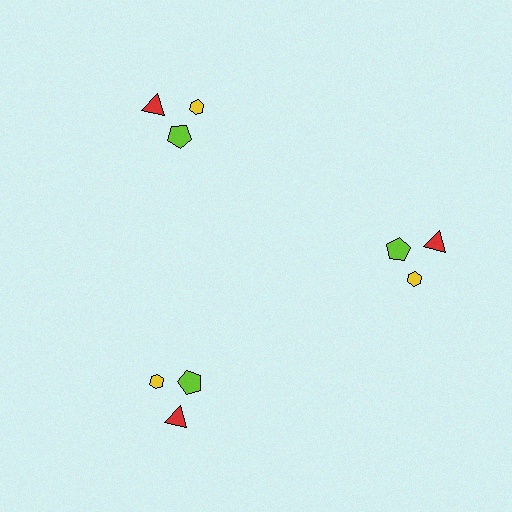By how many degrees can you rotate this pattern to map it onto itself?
The pattern maps onto itself every 120 degrees of rotation.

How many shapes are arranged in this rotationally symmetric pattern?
There are 9 shapes, arranged in 3 groups of 3.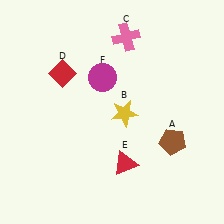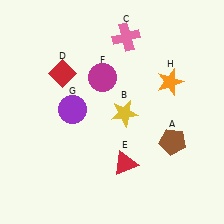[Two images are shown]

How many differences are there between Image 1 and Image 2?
There are 2 differences between the two images.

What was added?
A purple circle (G), an orange star (H) were added in Image 2.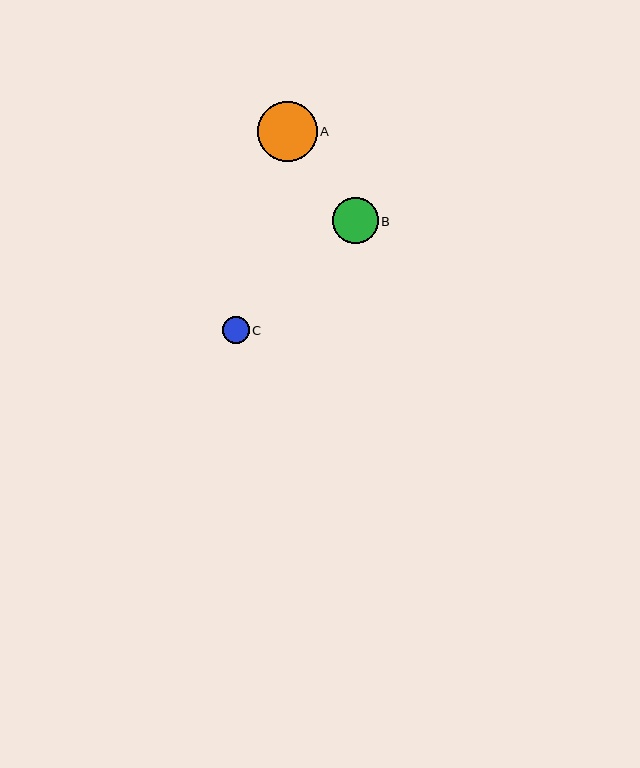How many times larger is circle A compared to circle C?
Circle A is approximately 2.2 times the size of circle C.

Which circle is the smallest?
Circle C is the smallest with a size of approximately 27 pixels.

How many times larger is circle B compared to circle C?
Circle B is approximately 1.7 times the size of circle C.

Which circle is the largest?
Circle A is the largest with a size of approximately 59 pixels.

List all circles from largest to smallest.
From largest to smallest: A, B, C.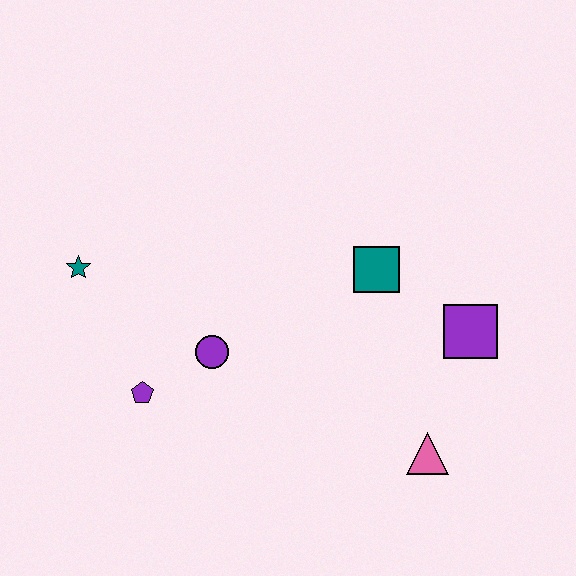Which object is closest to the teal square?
The purple square is closest to the teal square.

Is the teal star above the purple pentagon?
Yes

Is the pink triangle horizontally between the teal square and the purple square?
Yes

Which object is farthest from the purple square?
The teal star is farthest from the purple square.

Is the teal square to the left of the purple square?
Yes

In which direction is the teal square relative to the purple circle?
The teal square is to the right of the purple circle.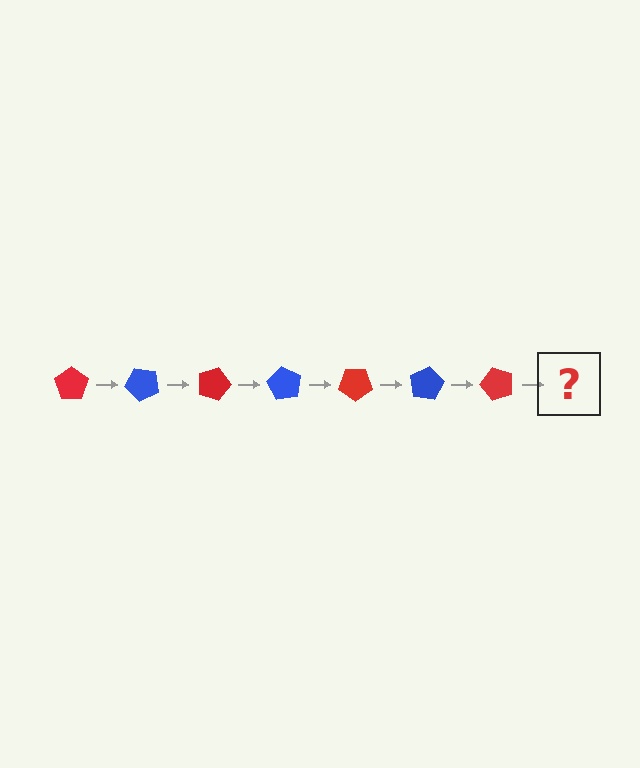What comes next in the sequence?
The next element should be a blue pentagon, rotated 315 degrees from the start.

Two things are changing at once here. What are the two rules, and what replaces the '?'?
The two rules are that it rotates 45 degrees each step and the color cycles through red and blue. The '?' should be a blue pentagon, rotated 315 degrees from the start.